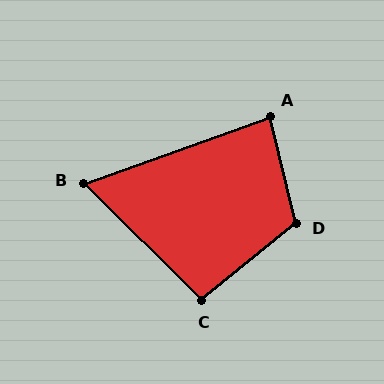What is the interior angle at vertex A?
Approximately 84 degrees (acute).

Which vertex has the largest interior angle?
D, at approximately 116 degrees.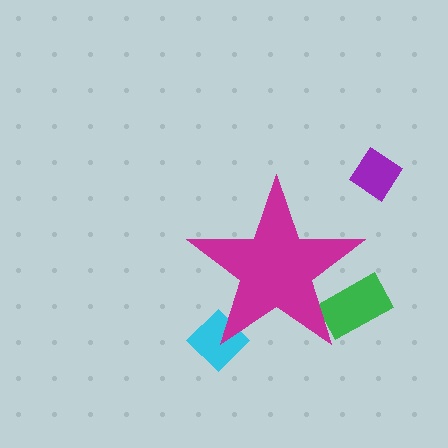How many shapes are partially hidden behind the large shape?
2 shapes are partially hidden.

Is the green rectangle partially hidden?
Yes, the green rectangle is partially hidden behind the magenta star.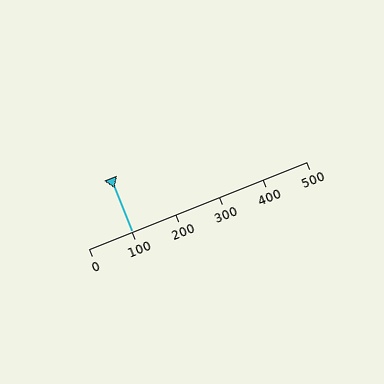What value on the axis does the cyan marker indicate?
The marker indicates approximately 100.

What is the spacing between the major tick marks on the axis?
The major ticks are spaced 100 apart.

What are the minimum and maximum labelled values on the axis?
The axis runs from 0 to 500.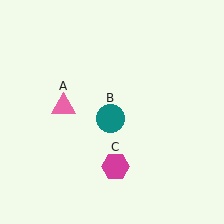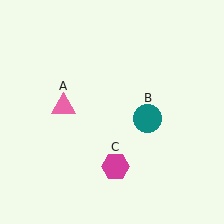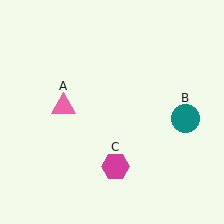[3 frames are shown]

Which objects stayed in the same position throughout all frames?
Pink triangle (object A) and magenta hexagon (object C) remained stationary.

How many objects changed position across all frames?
1 object changed position: teal circle (object B).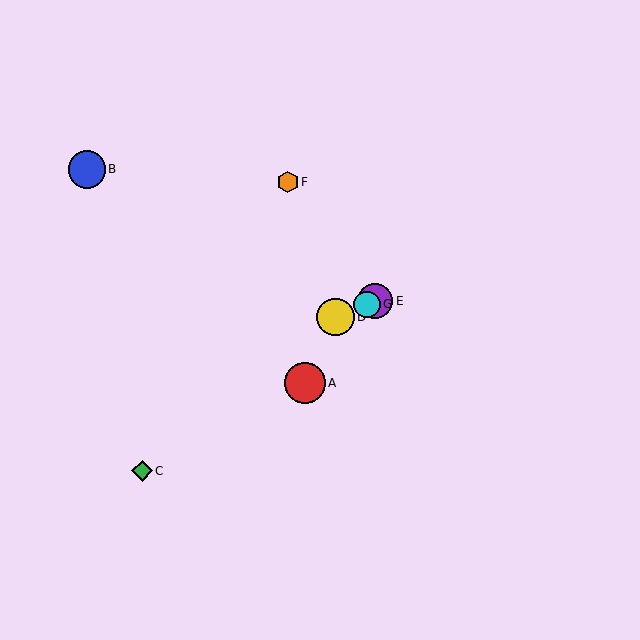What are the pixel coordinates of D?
Object D is at (336, 317).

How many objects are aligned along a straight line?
3 objects (D, E, G) are aligned along a straight line.